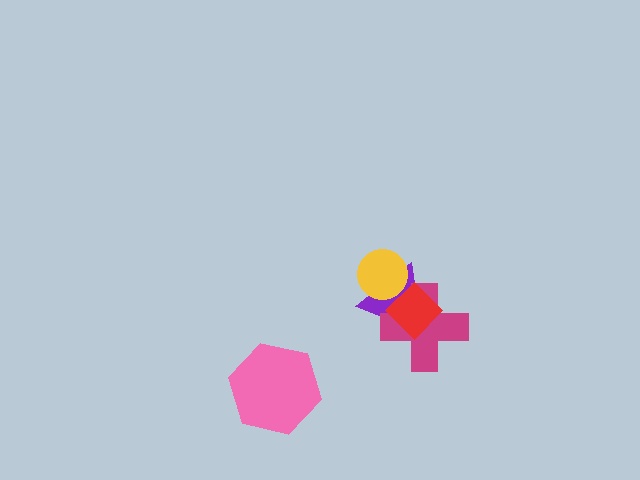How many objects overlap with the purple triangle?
3 objects overlap with the purple triangle.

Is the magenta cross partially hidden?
Yes, it is partially covered by another shape.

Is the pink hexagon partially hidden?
No, no other shape covers it.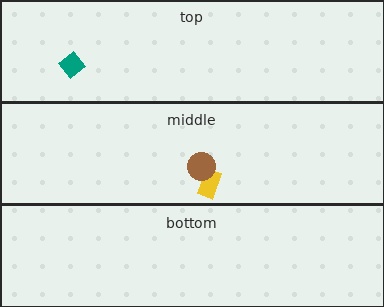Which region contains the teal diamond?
The top region.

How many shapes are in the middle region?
2.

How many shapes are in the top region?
1.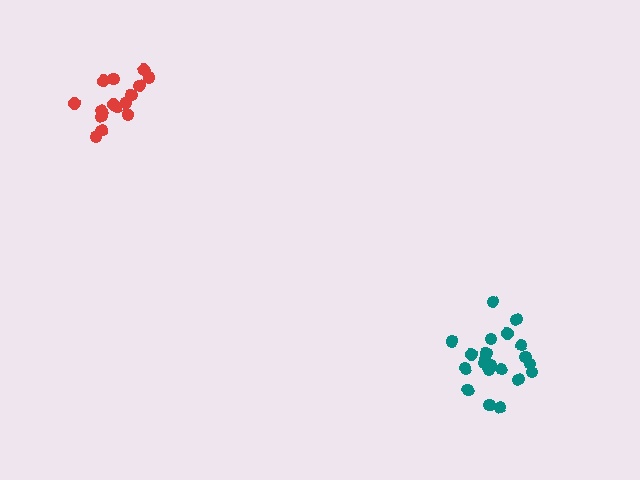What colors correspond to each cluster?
The clusters are colored: teal, red.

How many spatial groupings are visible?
There are 2 spatial groupings.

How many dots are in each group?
Group 1: 21 dots, Group 2: 16 dots (37 total).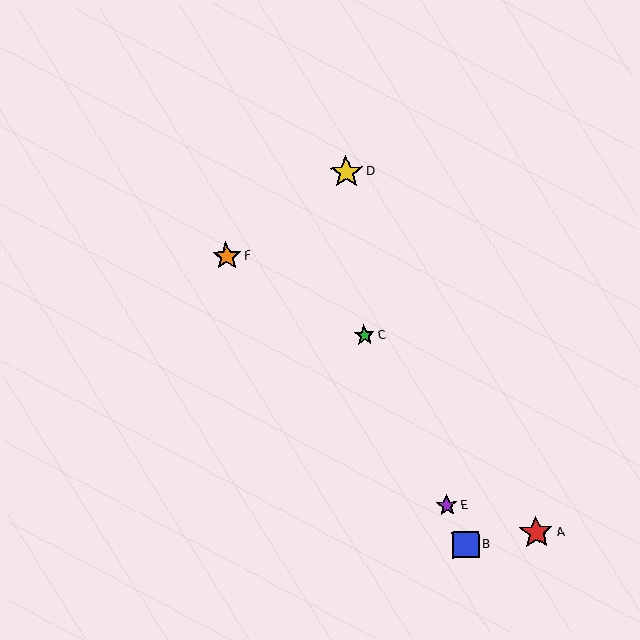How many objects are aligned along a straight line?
3 objects (B, C, E) are aligned along a straight line.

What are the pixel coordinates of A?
Object A is at (536, 533).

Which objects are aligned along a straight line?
Objects B, C, E are aligned along a straight line.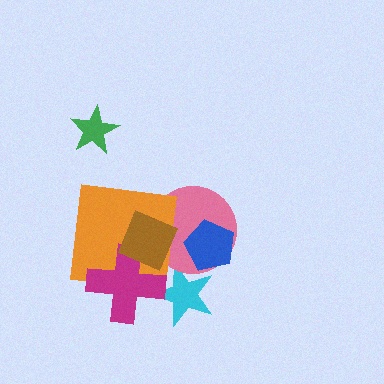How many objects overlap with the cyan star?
2 objects overlap with the cyan star.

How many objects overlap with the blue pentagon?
1 object overlaps with the blue pentagon.